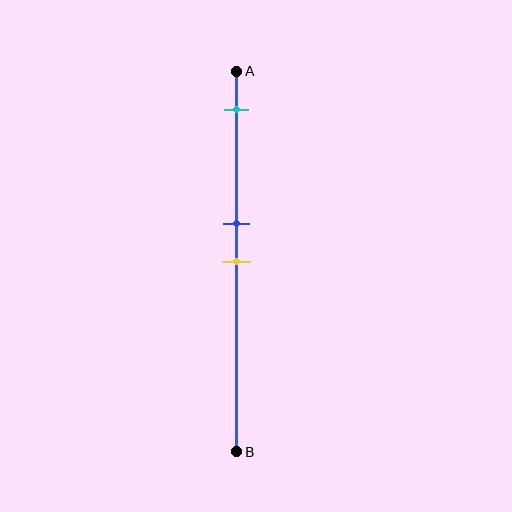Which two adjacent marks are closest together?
The blue and yellow marks are the closest adjacent pair.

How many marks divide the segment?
There are 3 marks dividing the segment.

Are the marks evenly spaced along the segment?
No, the marks are not evenly spaced.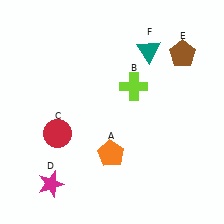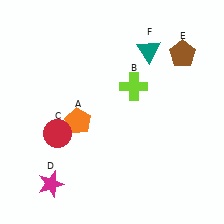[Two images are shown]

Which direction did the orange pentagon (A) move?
The orange pentagon (A) moved left.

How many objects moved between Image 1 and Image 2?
1 object moved between the two images.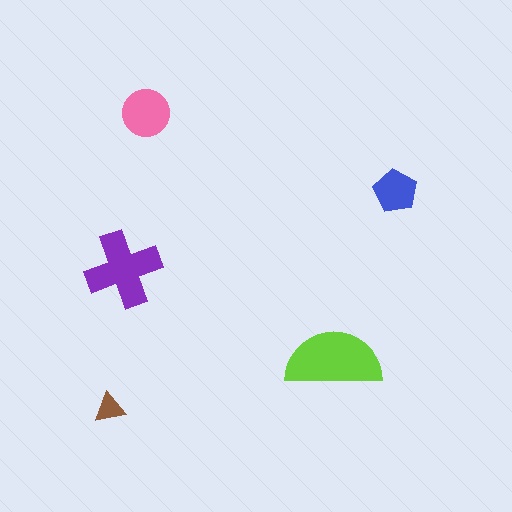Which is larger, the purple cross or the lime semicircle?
The lime semicircle.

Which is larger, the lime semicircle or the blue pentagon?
The lime semicircle.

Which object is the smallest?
The brown triangle.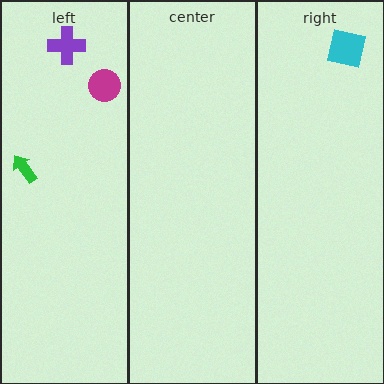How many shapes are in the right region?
1.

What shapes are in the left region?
The magenta circle, the purple cross, the green arrow.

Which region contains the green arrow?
The left region.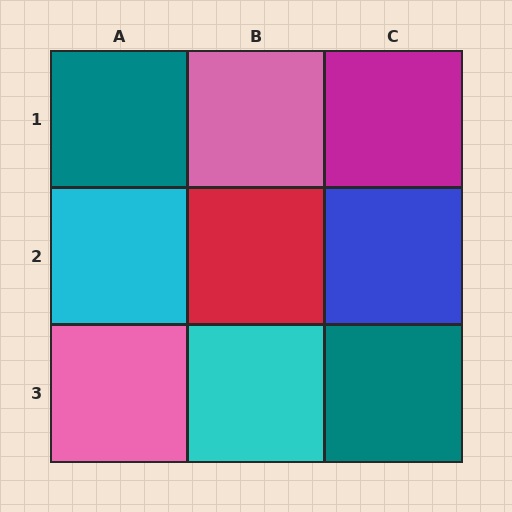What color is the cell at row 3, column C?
Teal.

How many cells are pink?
2 cells are pink.